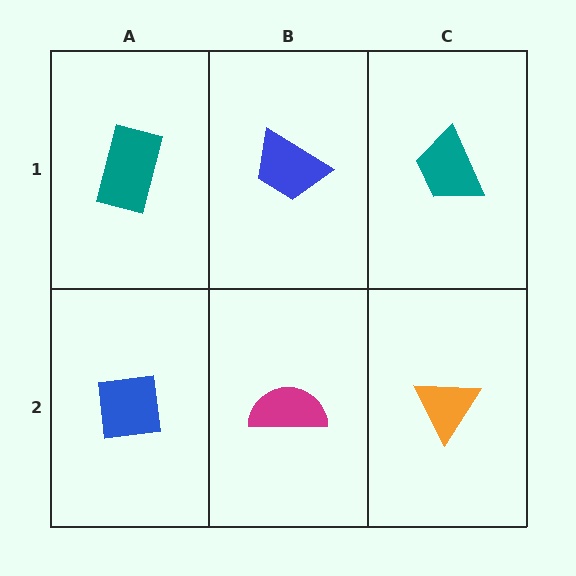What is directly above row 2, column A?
A teal rectangle.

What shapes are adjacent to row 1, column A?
A blue square (row 2, column A), a blue trapezoid (row 1, column B).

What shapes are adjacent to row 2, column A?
A teal rectangle (row 1, column A), a magenta semicircle (row 2, column B).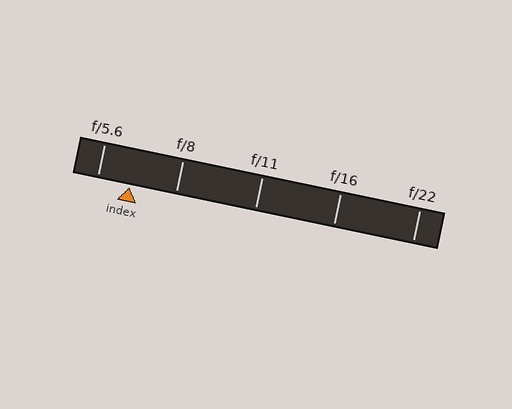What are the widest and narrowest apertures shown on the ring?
The widest aperture shown is f/5.6 and the narrowest is f/22.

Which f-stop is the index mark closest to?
The index mark is closest to f/5.6.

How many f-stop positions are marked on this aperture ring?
There are 5 f-stop positions marked.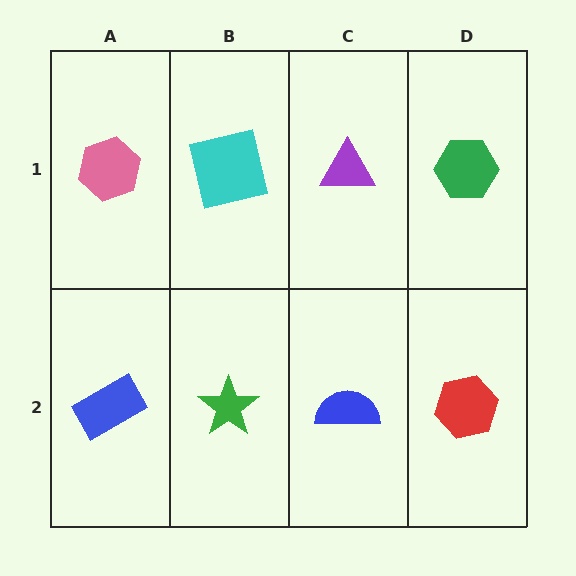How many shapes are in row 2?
4 shapes.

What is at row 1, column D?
A green hexagon.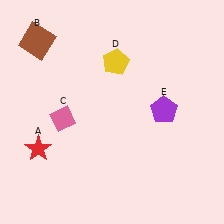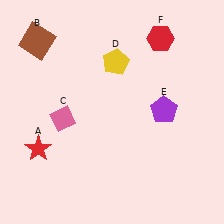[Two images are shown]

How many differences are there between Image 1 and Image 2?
There is 1 difference between the two images.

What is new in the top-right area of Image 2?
A red hexagon (F) was added in the top-right area of Image 2.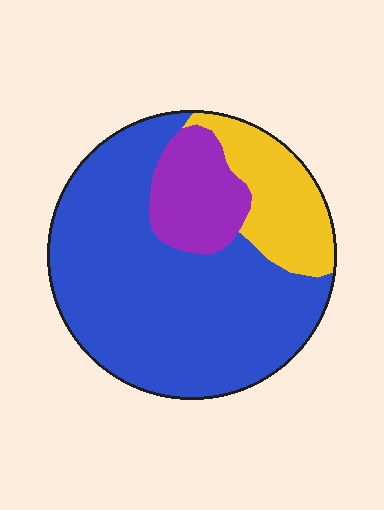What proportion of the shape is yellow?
Yellow takes up about one sixth (1/6) of the shape.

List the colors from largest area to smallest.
From largest to smallest: blue, yellow, purple.